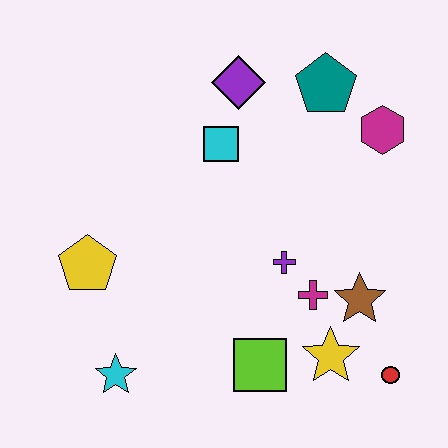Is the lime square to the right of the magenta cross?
No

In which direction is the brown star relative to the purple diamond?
The brown star is below the purple diamond.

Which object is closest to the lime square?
The yellow star is closest to the lime square.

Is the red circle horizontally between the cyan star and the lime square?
No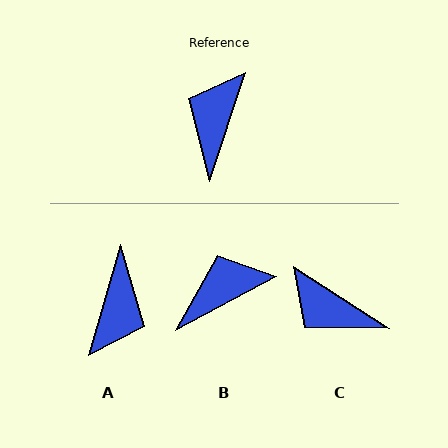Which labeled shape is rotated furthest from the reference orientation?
A, about 177 degrees away.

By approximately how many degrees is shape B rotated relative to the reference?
Approximately 43 degrees clockwise.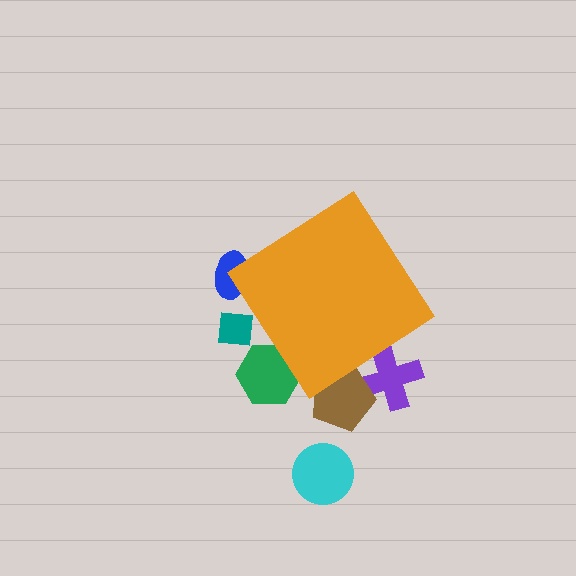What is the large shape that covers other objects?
An orange diamond.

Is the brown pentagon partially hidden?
Yes, the brown pentagon is partially hidden behind the orange diamond.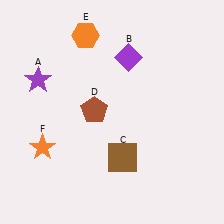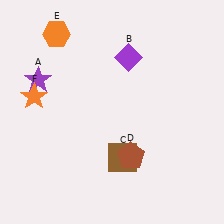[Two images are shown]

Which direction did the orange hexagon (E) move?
The orange hexagon (E) moved left.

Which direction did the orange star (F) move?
The orange star (F) moved up.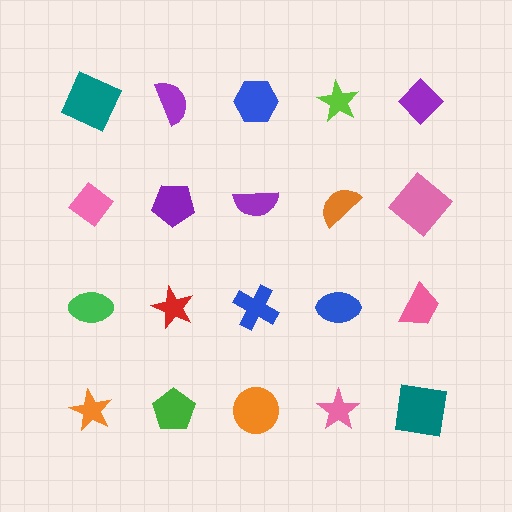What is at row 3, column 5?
A pink trapezoid.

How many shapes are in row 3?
5 shapes.